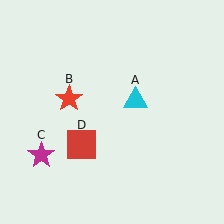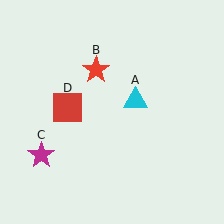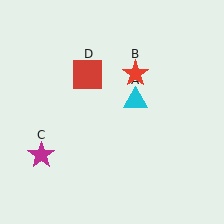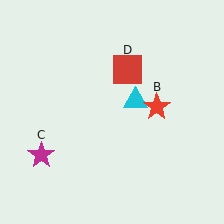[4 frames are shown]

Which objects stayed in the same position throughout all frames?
Cyan triangle (object A) and magenta star (object C) remained stationary.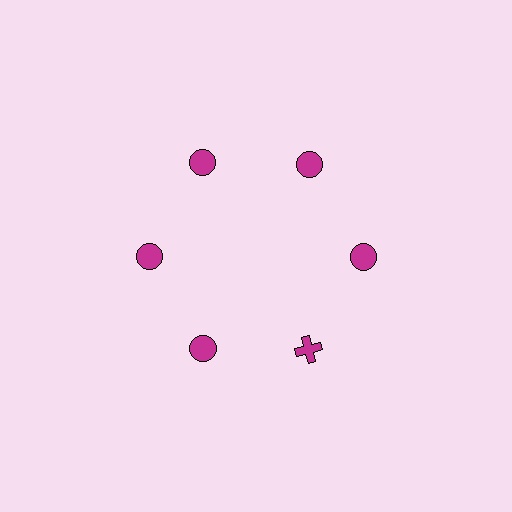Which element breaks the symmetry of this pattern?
The magenta cross at roughly the 5 o'clock position breaks the symmetry. All other shapes are magenta circles.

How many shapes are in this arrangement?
There are 6 shapes arranged in a ring pattern.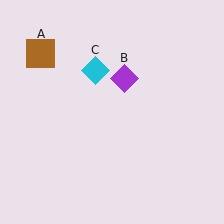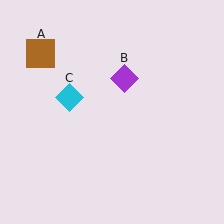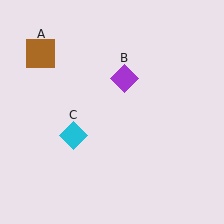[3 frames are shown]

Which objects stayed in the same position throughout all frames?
Brown square (object A) and purple diamond (object B) remained stationary.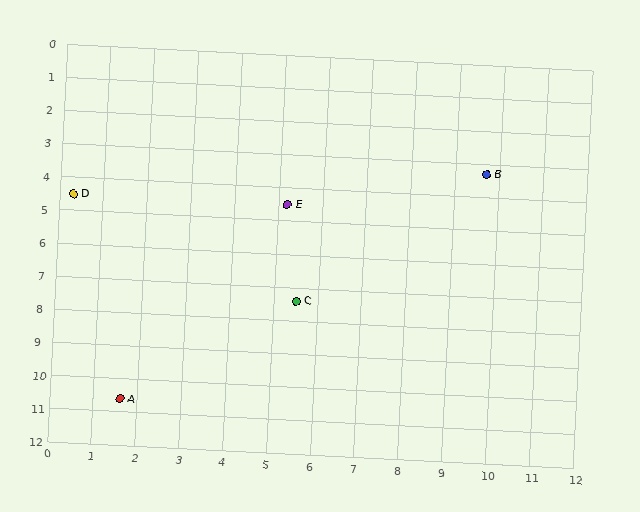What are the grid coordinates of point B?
Point B is at approximately (9.7, 3.3).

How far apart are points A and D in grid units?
Points A and D are about 6.2 grid units apart.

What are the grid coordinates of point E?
Point E is at approximately (5.2, 4.5).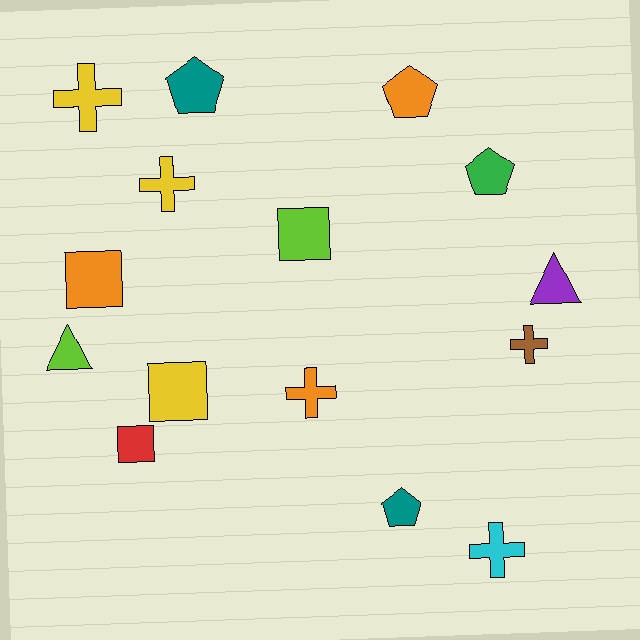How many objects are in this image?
There are 15 objects.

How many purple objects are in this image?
There is 1 purple object.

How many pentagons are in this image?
There are 4 pentagons.